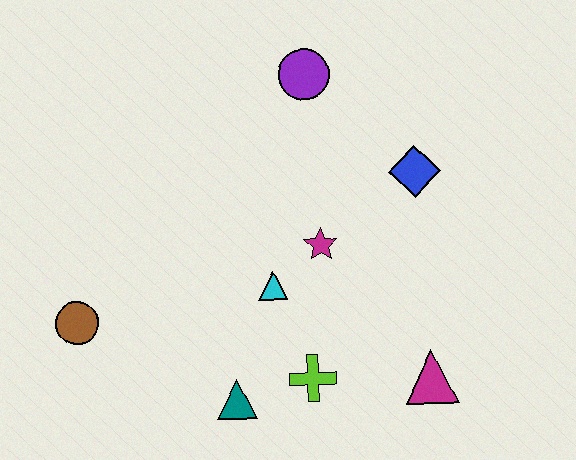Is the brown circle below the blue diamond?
Yes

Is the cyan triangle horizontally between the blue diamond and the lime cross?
No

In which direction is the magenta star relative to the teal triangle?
The magenta star is above the teal triangle.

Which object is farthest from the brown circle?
The blue diamond is farthest from the brown circle.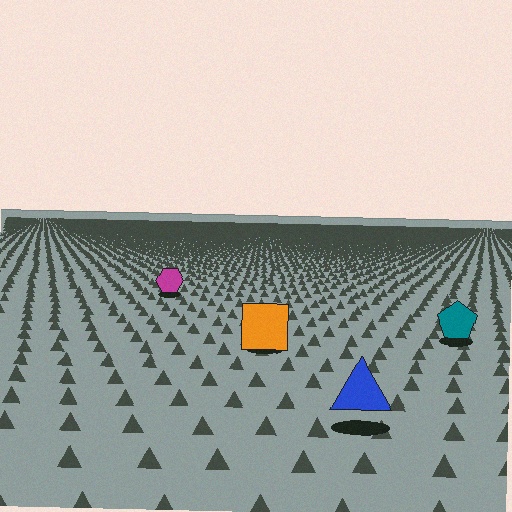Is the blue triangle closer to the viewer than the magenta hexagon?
Yes. The blue triangle is closer — you can tell from the texture gradient: the ground texture is coarser near it.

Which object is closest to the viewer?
The blue triangle is closest. The texture marks near it are larger and more spread out.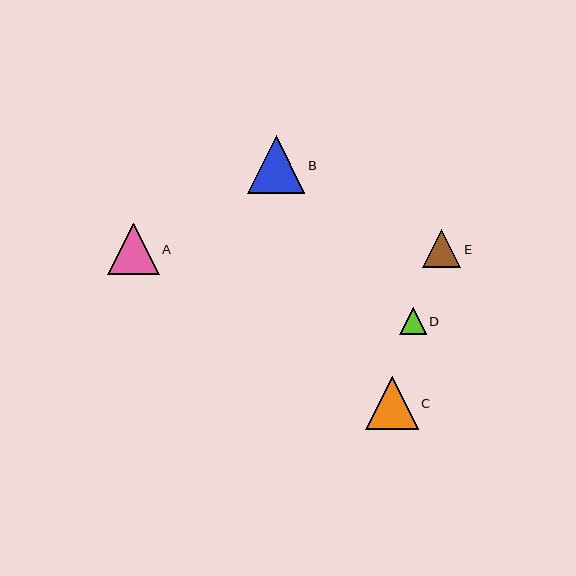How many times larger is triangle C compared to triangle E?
Triangle C is approximately 1.4 times the size of triangle E.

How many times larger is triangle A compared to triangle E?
Triangle A is approximately 1.4 times the size of triangle E.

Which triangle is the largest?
Triangle B is the largest with a size of approximately 57 pixels.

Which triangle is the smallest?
Triangle D is the smallest with a size of approximately 27 pixels.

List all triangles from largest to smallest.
From largest to smallest: B, C, A, E, D.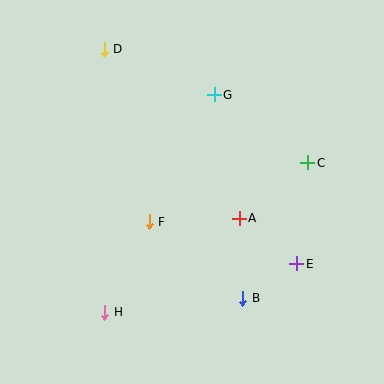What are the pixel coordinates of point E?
Point E is at (297, 264).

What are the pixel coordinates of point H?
Point H is at (105, 312).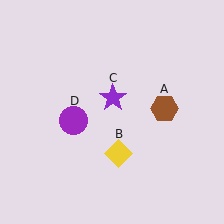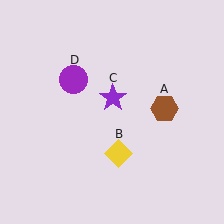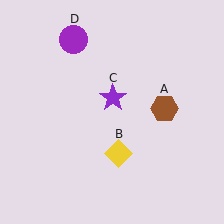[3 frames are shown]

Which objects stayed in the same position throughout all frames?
Brown hexagon (object A) and yellow diamond (object B) and purple star (object C) remained stationary.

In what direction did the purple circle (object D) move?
The purple circle (object D) moved up.